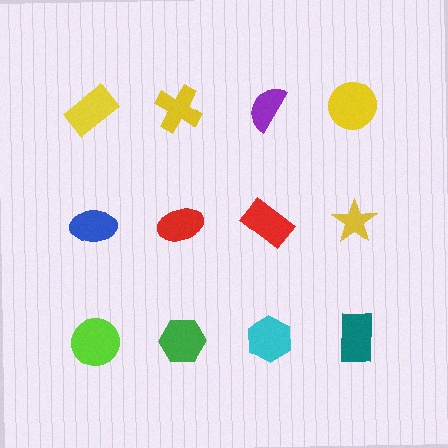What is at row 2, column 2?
A red ellipse.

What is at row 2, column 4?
A yellow star.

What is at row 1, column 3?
A purple semicircle.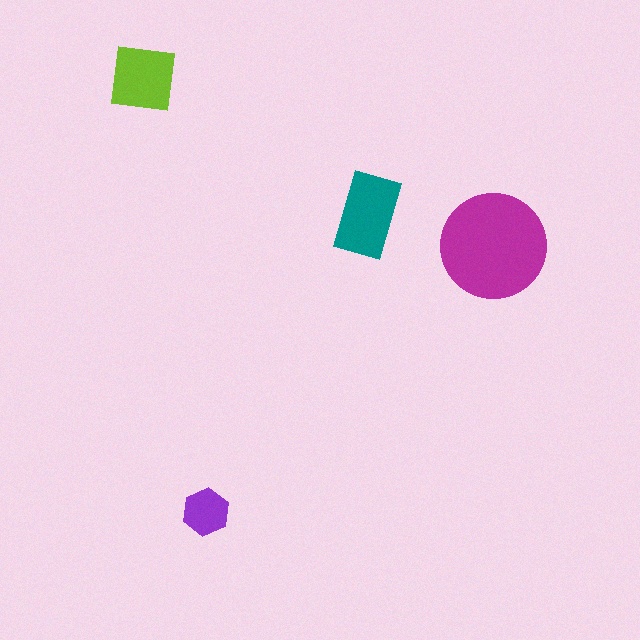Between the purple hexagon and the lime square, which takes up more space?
The lime square.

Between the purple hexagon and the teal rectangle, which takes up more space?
The teal rectangle.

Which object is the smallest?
The purple hexagon.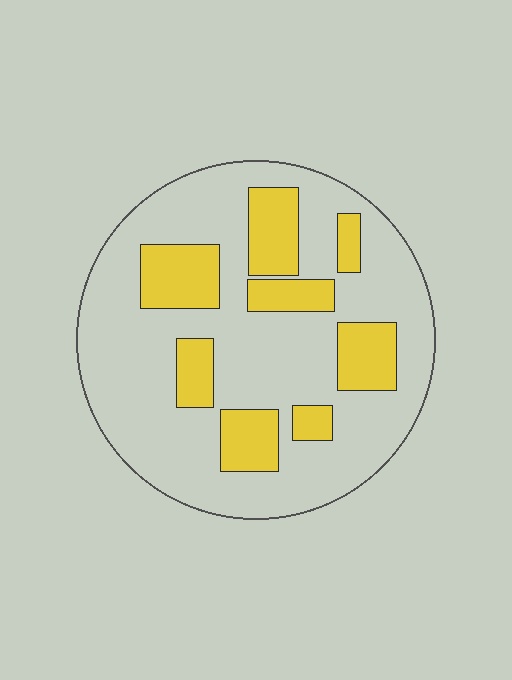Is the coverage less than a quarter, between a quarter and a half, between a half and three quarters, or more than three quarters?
Between a quarter and a half.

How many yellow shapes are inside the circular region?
8.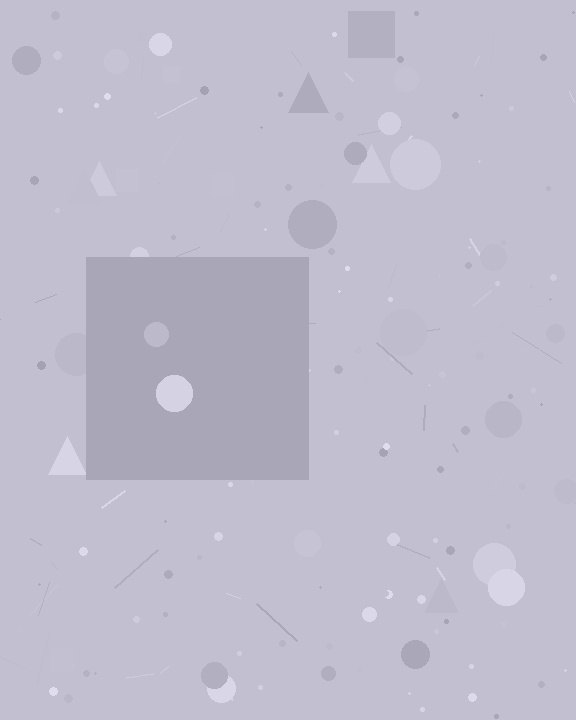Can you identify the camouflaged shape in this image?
The camouflaged shape is a square.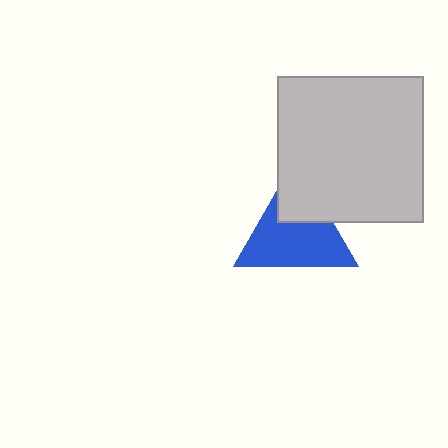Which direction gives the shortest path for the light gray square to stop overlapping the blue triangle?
Moving up gives the shortest separation.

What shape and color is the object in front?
The object in front is a light gray square.